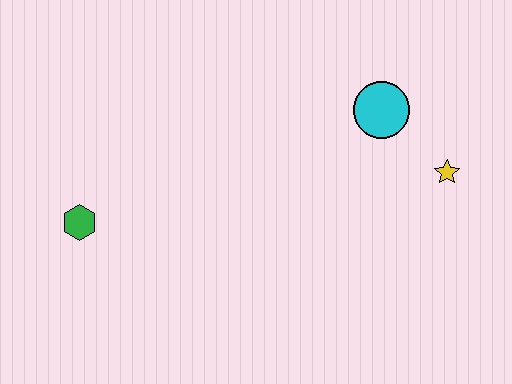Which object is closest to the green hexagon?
The cyan circle is closest to the green hexagon.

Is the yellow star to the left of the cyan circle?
No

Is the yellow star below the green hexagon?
No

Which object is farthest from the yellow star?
The green hexagon is farthest from the yellow star.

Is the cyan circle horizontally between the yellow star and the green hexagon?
Yes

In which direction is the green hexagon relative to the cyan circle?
The green hexagon is to the left of the cyan circle.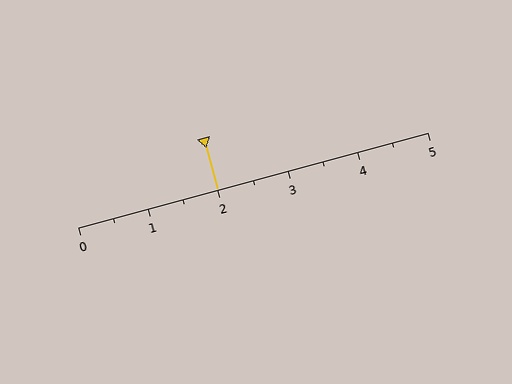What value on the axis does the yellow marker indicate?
The marker indicates approximately 2.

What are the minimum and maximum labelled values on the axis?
The axis runs from 0 to 5.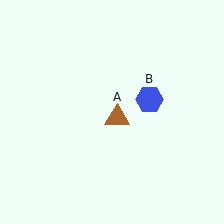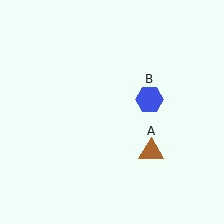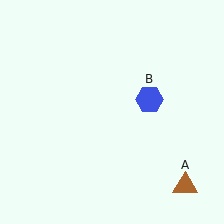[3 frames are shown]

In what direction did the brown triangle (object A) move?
The brown triangle (object A) moved down and to the right.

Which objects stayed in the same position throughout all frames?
Blue hexagon (object B) remained stationary.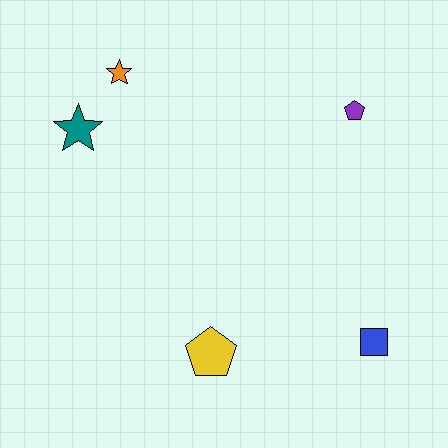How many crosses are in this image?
There are no crosses.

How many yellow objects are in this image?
There is 1 yellow object.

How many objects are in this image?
There are 5 objects.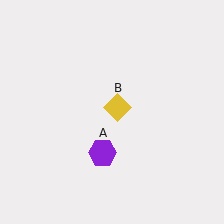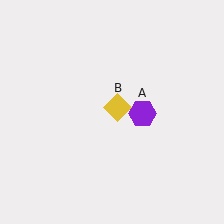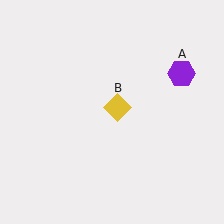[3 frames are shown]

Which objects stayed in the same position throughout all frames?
Yellow diamond (object B) remained stationary.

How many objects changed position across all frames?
1 object changed position: purple hexagon (object A).